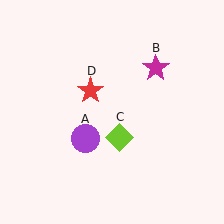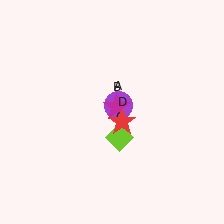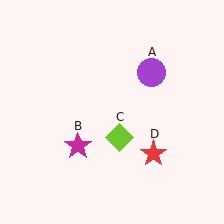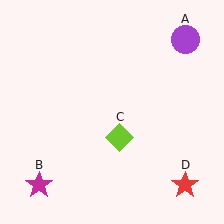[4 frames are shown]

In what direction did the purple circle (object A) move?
The purple circle (object A) moved up and to the right.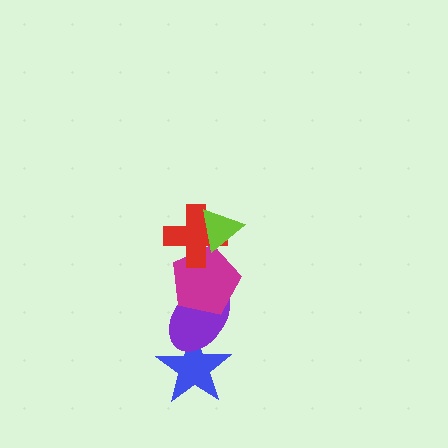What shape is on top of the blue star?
The purple ellipse is on top of the blue star.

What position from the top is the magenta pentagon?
The magenta pentagon is 3rd from the top.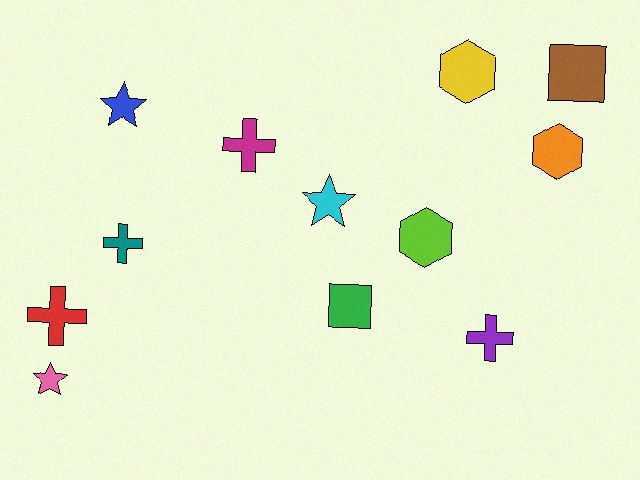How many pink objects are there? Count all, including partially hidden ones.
There is 1 pink object.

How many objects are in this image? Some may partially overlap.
There are 12 objects.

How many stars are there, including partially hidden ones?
There are 3 stars.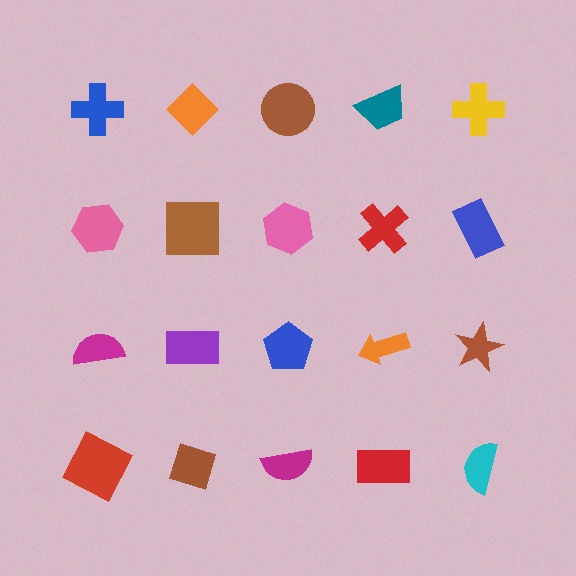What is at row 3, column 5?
A brown star.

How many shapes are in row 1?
5 shapes.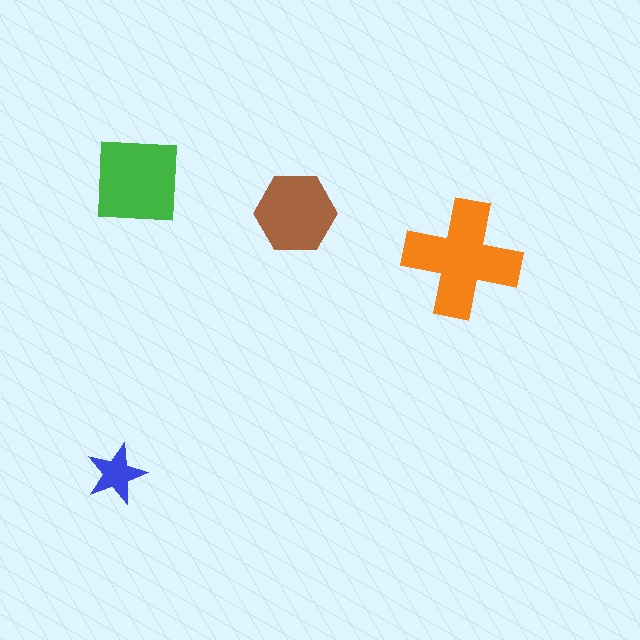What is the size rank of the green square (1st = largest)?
2nd.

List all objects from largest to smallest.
The orange cross, the green square, the brown hexagon, the blue star.